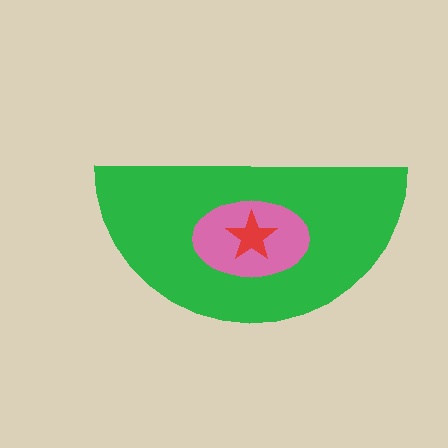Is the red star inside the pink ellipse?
Yes.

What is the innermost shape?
The red star.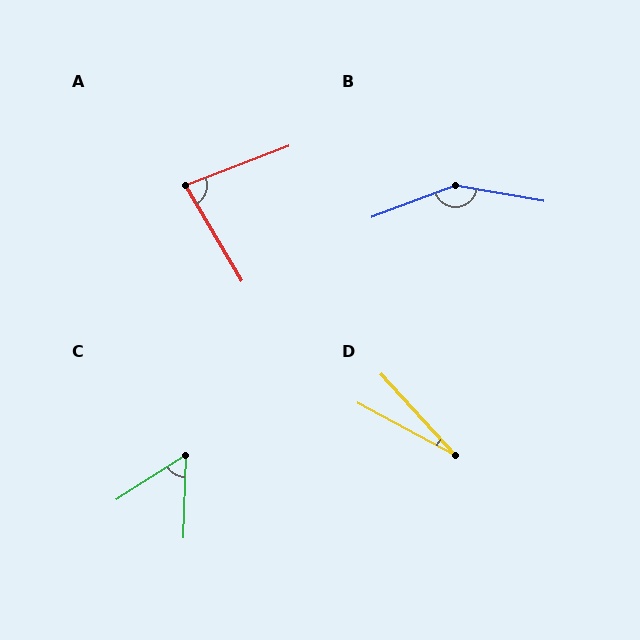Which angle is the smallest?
D, at approximately 19 degrees.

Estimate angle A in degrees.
Approximately 80 degrees.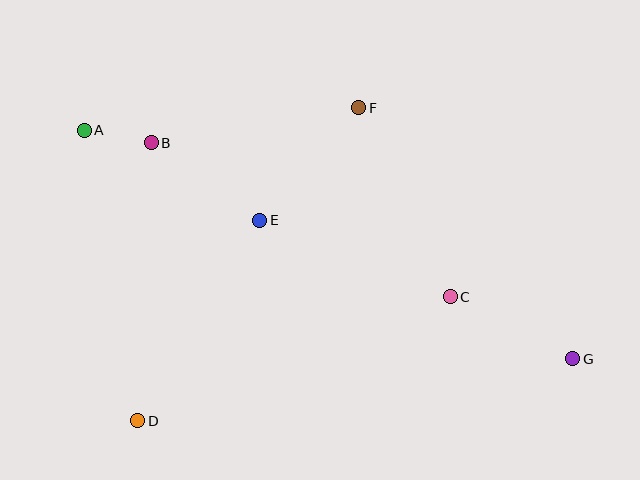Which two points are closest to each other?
Points A and B are closest to each other.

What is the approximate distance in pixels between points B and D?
The distance between B and D is approximately 278 pixels.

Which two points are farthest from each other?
Points A and G are farthest from each other.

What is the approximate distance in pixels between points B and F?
The distance between B and F is approximately 210 pixels.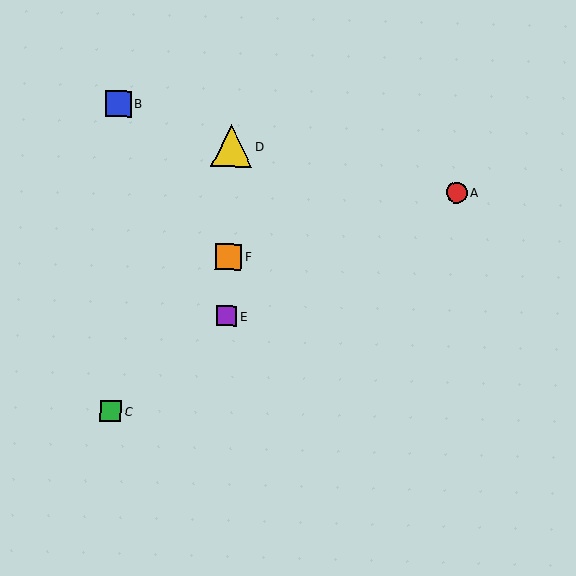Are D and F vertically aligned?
Yes, both are at x≈232.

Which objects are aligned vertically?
Objects D, E, F are aligned vertically.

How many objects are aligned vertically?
3 objects (D, E, F) are aligned vertically.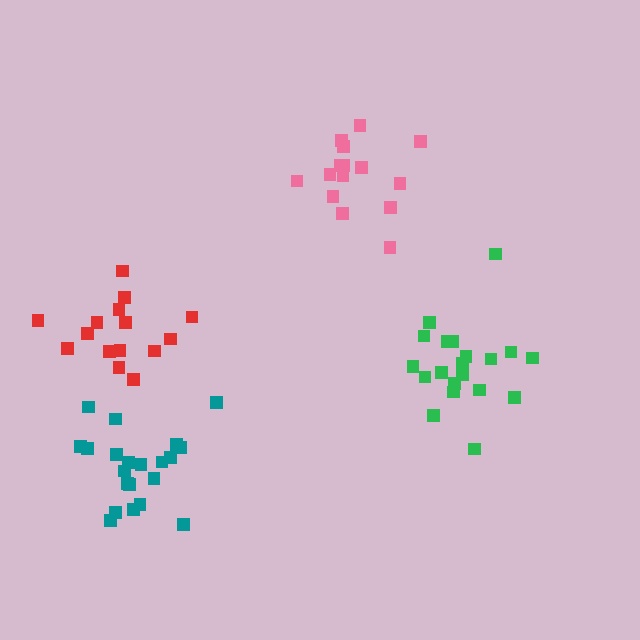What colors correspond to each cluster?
The clusters are colored: pink, teal, red, green.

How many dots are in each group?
Group 1: 15 dots, Group 2: 21 dots, Group 3: 15 dots, Group 4: 21 dots (72 total).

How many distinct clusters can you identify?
There are 4 distinct clusters.